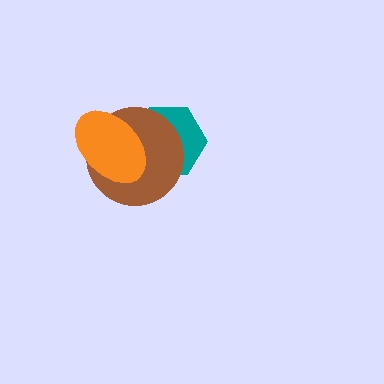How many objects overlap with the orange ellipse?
2 objects overlap with the orange ellipse.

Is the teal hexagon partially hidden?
Yes, it is partially covered by another shape.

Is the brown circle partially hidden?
Yes, it is partially covered by another shape.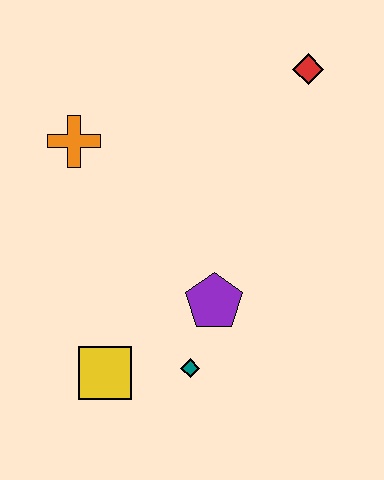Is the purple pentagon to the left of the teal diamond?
No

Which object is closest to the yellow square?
The teal diamond is closest to the yellow square.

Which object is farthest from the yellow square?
The red diamond is farthest from the yellow square.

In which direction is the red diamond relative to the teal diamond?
The red diamond is above the teal diamond.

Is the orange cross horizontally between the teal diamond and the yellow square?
No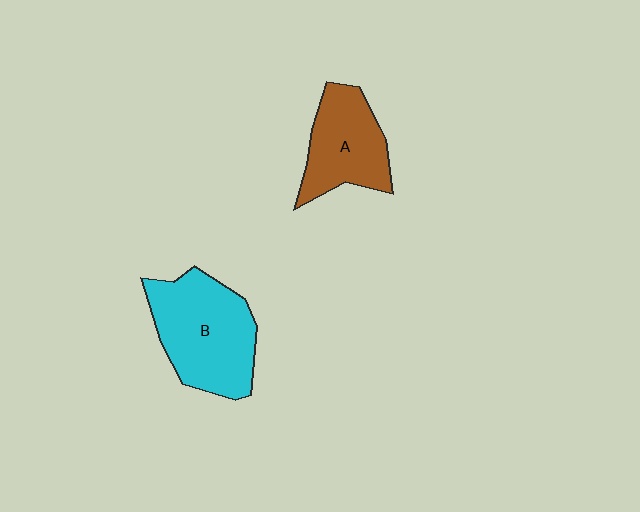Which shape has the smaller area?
Shape A (brown).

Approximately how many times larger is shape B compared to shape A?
Approximately 1.4 times.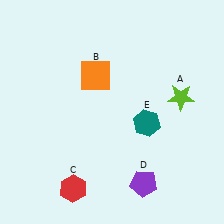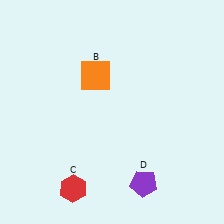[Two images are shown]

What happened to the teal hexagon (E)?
The teal hexagon (E) was removed in Image 2. It was in the bottom-right area of Image 1.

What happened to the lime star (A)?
The lime star (A) was removed in Image 2. It was in the top-right area of Image 1.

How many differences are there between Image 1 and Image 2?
There are 2 differences between the two images.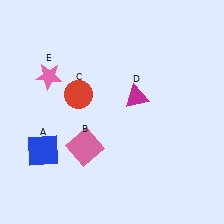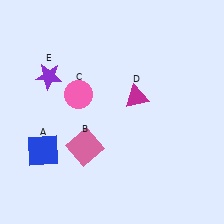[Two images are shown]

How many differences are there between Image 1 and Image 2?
There are 2 differences between the two images.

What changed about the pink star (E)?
In Image 1, E is pink. In Image 2, it changed to purple.